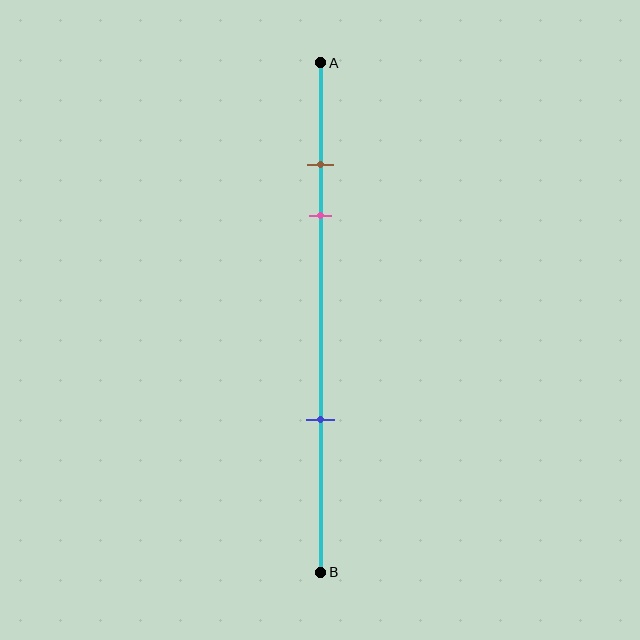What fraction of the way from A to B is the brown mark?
The brown mark is approximately 20% (0.2) of the way from A to B.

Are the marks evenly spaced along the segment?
No, the marks are not evenly spaced.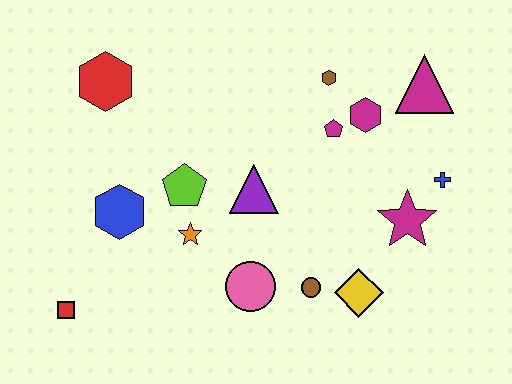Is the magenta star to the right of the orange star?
Yes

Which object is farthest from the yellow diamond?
The red hexagon is farthest from the yellow diamond.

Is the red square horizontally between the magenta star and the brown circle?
No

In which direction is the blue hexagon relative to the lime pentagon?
The blue hexagon is to the left of the lime pentagon.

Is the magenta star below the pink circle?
No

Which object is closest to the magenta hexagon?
The magenta pentagon is closest to the magenta hexagon.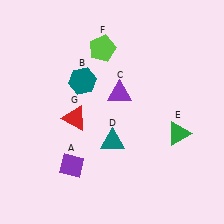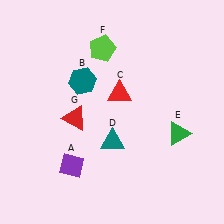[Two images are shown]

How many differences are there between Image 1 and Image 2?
There is 1 difference between the two images.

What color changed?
The triangle (C) changed from purple in Image 1 to red in Image 2.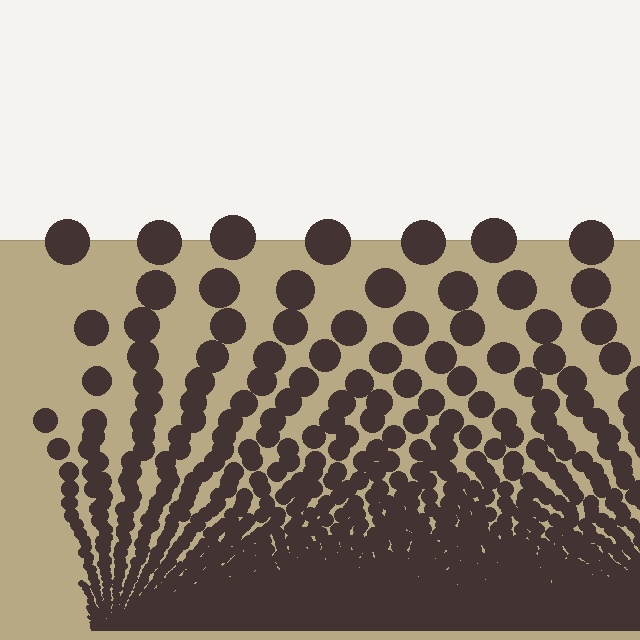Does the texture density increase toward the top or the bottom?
Density increases toward the bottom.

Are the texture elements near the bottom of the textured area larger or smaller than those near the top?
Smaller. The gradient is inverted — elements near the bottom are smaller and denser.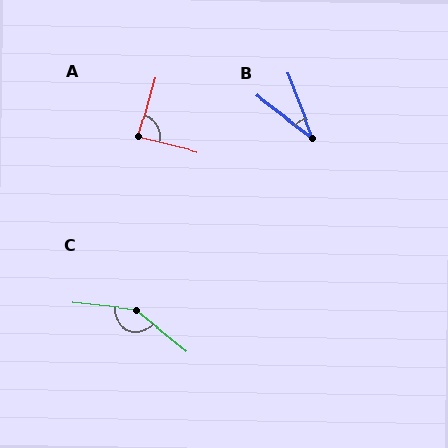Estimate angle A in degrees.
Approximately 89 degrees.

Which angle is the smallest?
B, at approximately 32 degrees.